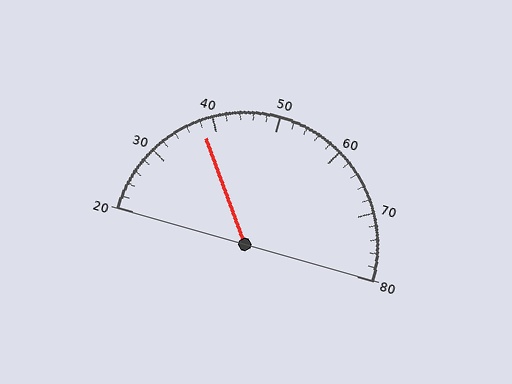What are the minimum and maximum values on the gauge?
The gauge ranges from 20 to 80.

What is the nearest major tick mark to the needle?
The nearest major tick mark is 40.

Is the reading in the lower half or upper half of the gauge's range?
The reading is in the lower half of the range (20 to 80).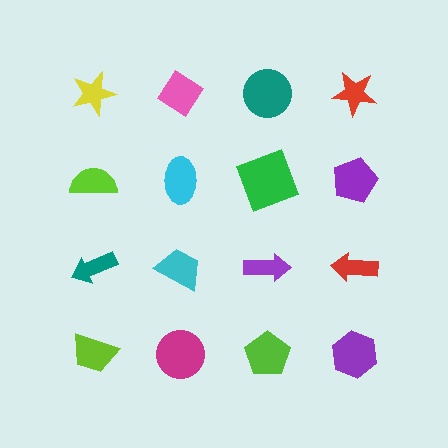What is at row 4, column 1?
A lime trapezoid.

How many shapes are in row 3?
4 shapes.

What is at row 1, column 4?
A red star.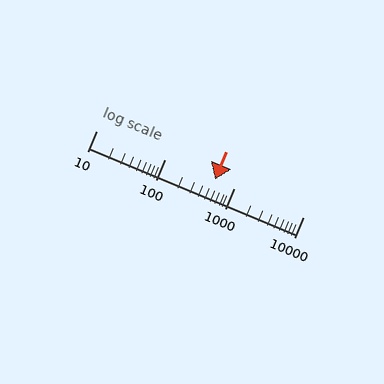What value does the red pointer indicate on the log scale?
The pointer indicates approximately 520.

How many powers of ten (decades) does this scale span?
The scale spans 3 decades, from 10 to 10000.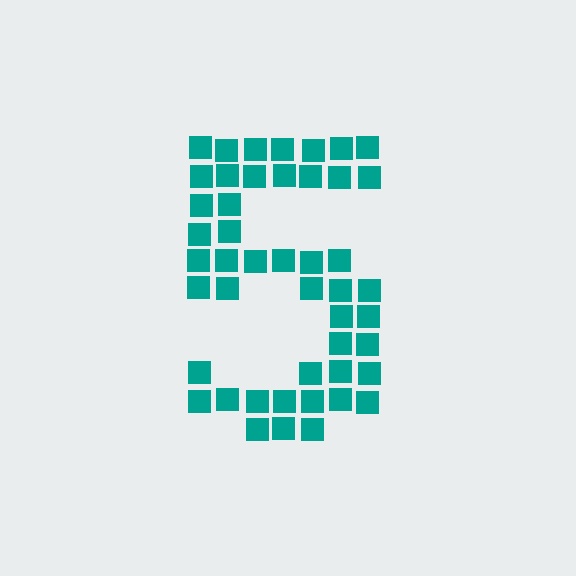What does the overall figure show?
The overall figure shows the digit 5.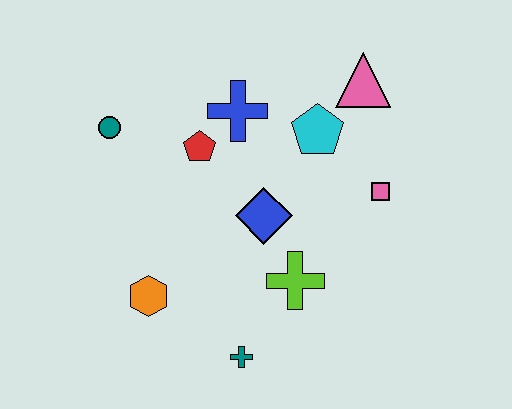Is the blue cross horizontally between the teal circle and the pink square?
Yes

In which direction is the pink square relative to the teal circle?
The pink square is to the right of the teal circle.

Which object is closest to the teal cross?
The lime cross is closest to the teal cross.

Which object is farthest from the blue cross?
The teal cross is farthest from the blue cross.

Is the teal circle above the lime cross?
Yes